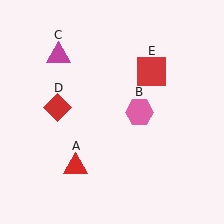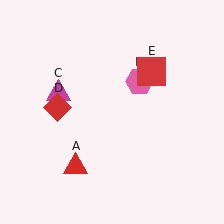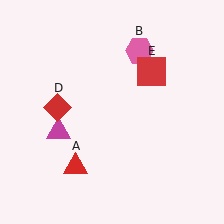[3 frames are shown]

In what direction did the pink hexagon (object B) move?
The pink hexagon (object B) moved up.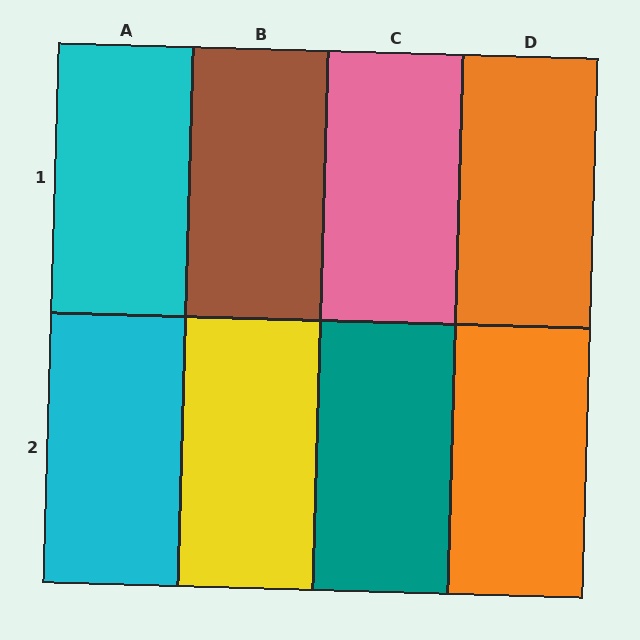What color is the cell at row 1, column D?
Orange.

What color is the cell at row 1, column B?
Brown.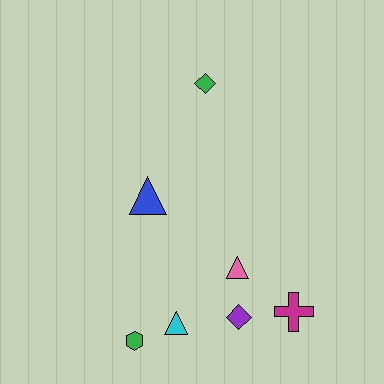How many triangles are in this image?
There are 3 triangles.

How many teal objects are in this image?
There are no teal objects.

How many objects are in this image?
There are 7 objects.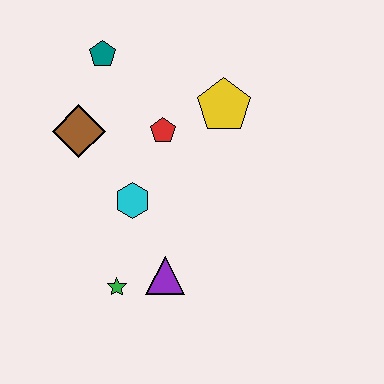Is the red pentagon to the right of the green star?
Yes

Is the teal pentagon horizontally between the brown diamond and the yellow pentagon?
Yes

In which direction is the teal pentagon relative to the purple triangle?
The teal pentagon is above the purple triangle.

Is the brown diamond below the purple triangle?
No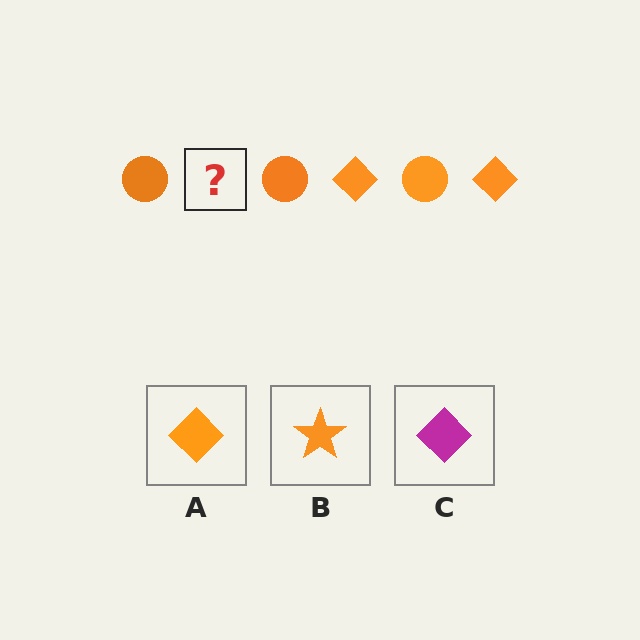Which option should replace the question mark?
Option A.